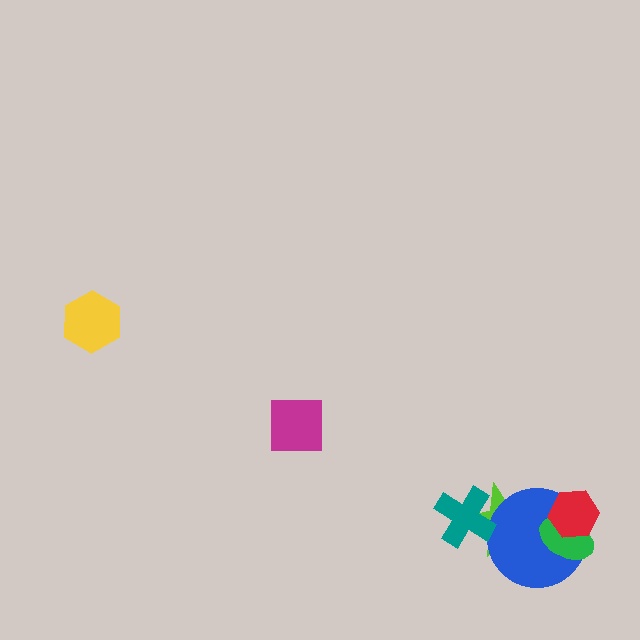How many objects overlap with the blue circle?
3 objects overlap with the blue circle.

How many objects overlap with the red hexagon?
2 objects overlap with the red hexagon.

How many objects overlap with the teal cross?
1 object overlaps with the teal cross.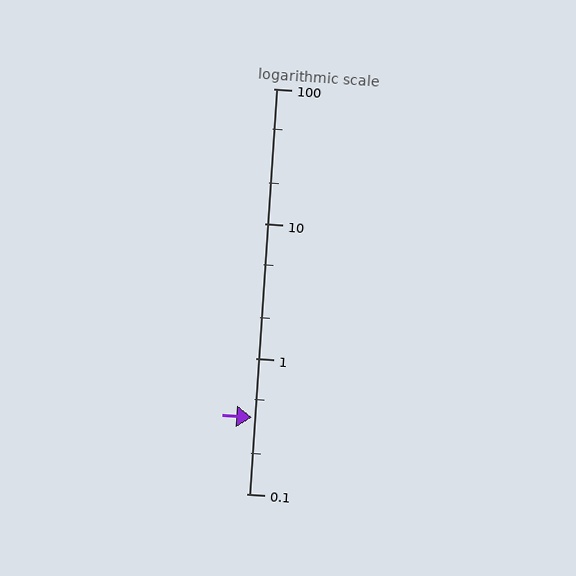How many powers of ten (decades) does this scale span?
The scale spans 3 decades, from 0.1 to 100.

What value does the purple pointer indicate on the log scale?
The pointer indicates approximately 0.37.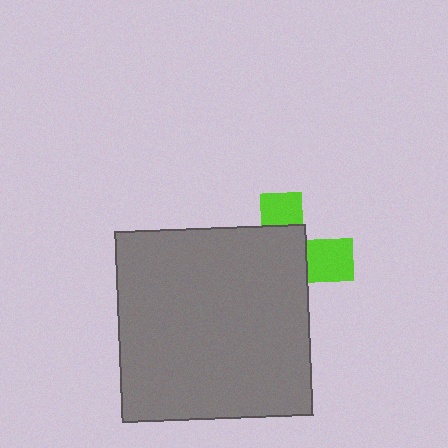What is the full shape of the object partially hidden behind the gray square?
The partially hidden object is a lime cross.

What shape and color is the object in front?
The object in front is a gray square.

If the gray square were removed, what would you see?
You would see the complete lime cross.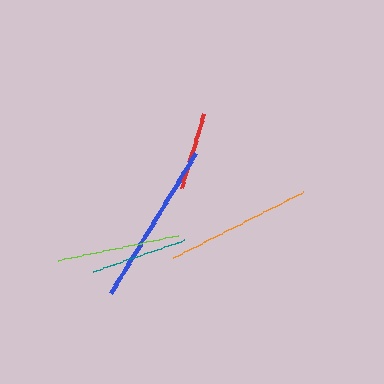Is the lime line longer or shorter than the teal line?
The lime line is longer than the teal line.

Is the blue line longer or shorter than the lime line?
The blue line is longer than the lime line.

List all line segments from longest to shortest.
From longest to shortest: blue, orange, lime, teal, red.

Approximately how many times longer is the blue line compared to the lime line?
The blue line is approximately 1.4 times the length of the lime line.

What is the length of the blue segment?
The blue segment is approximately 165 pixels long.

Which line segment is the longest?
The blue line is the longest at approximately 165 pixels.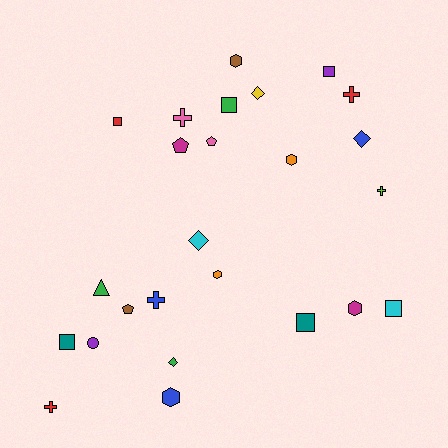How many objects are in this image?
There are 25 objects.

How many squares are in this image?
There are 6 squares.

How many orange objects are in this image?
There are 2 orange objects.